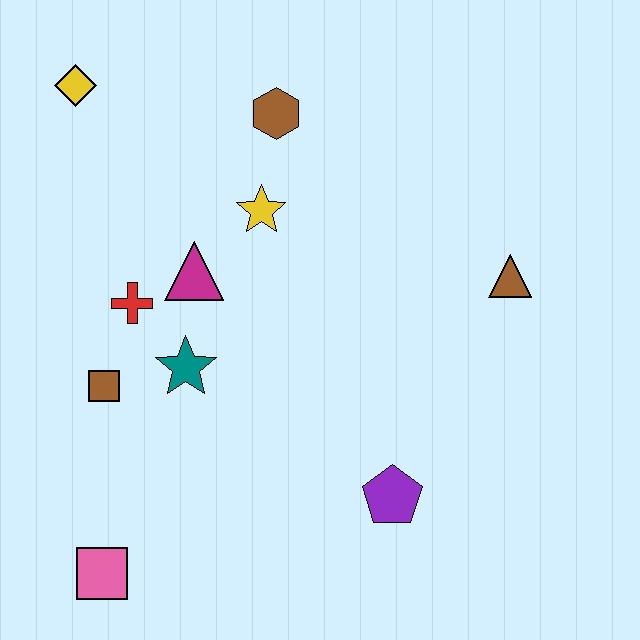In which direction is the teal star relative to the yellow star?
The teal star is below the yellow star.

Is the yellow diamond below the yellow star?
No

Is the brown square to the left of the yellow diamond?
No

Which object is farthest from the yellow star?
The pink square is farthest from the yellow star.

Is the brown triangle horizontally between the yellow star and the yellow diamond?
No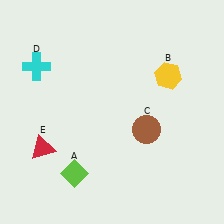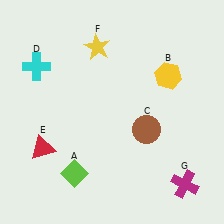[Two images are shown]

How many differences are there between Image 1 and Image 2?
There are 2 differences between the two images.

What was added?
A yellow star (F), a magenta cross (G) were added in Image 2.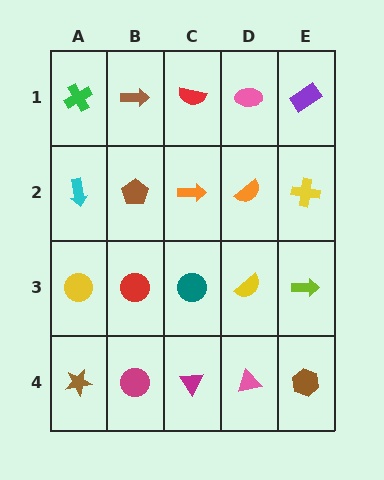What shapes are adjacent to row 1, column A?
A cyan arrow (row 2, column A), a brown arrow (row 1, column B).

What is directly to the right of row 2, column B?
An orange arrow.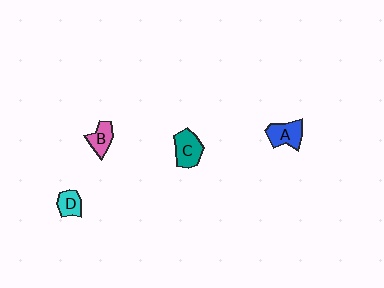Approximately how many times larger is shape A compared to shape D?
Approximately 1.4 times.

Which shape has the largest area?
Shape C (teal).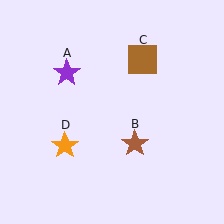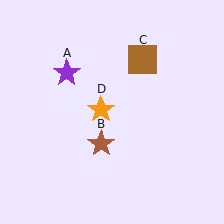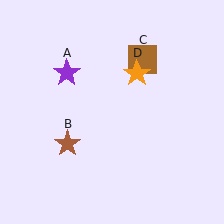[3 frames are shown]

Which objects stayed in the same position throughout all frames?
Purple star (object A) and brown square (object C) remained stationary.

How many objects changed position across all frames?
2 objects changed position: brown star (object B), orange star (object D).